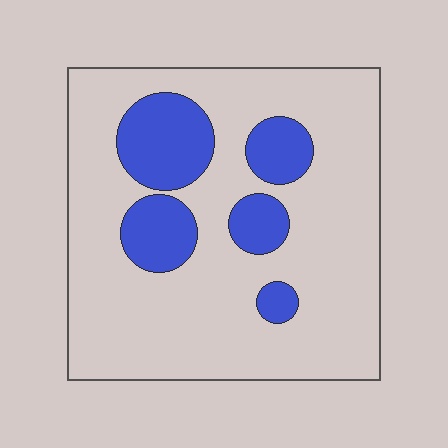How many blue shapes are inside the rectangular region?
5.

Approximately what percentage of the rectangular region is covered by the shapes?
Approximately 20%.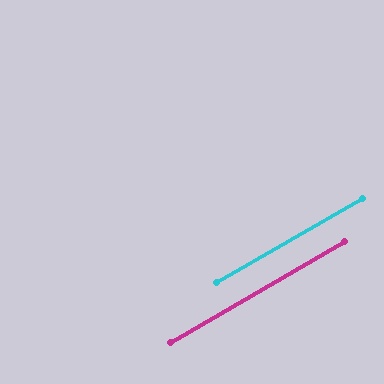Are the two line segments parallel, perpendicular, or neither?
Parallel — their directions differ by only 0.4°.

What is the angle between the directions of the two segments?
Approximately 0 degrees.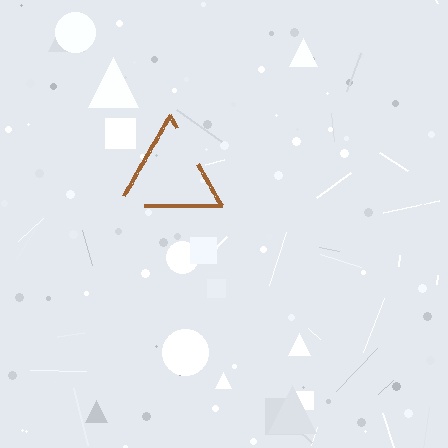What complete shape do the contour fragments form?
The contour fragments form a triangle.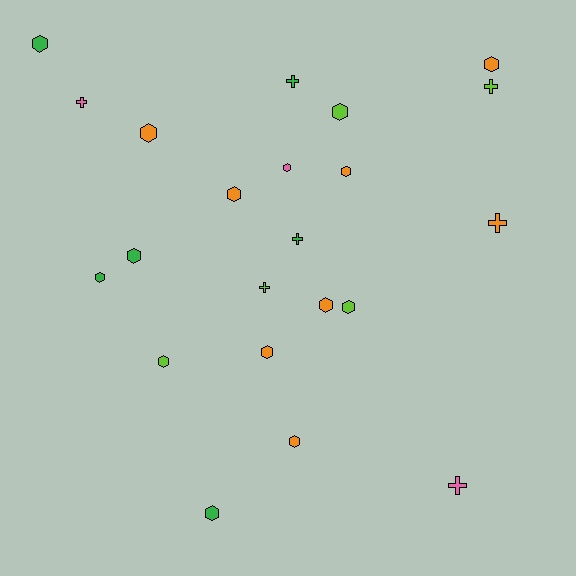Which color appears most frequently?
Orange, with 8 objects.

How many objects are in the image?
There are 22 objects.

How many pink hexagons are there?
There is 1 pink hexagon.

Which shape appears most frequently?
Hexagon, with 15 objects.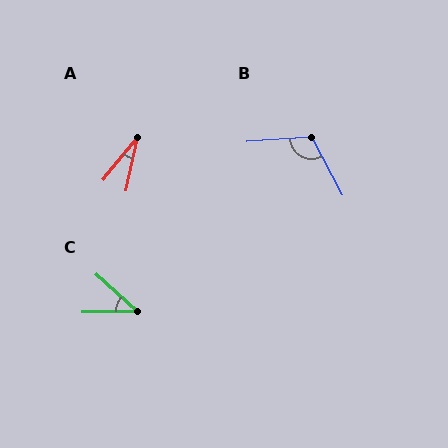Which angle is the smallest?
A, at approximately 27 degrees.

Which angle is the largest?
B, at approximately 114 degrees.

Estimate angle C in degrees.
Approximately 43 degrees.